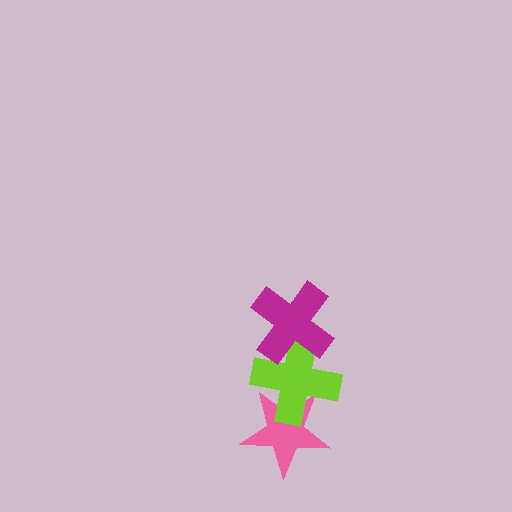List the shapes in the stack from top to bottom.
From top to bottom: the magenta cross, the lime cross, the pink star.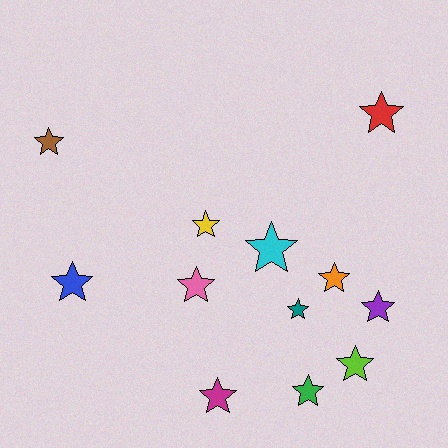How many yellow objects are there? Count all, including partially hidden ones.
There is 1 yellow object.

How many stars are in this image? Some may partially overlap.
There are 12 stars.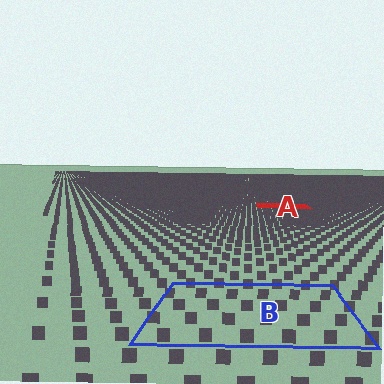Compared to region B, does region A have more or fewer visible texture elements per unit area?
Region A has more texture elements per unit area — they are packed more densely because it is farther away.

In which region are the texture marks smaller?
The texture marks are smaller in region A, because it is farther away.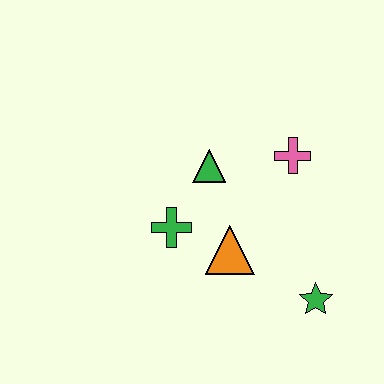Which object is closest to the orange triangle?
The green cross is closest to the orange triangle.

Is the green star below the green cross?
Yes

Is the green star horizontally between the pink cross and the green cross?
No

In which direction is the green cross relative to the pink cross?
The green cross is to the left of the pink cross.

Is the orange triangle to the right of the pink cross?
No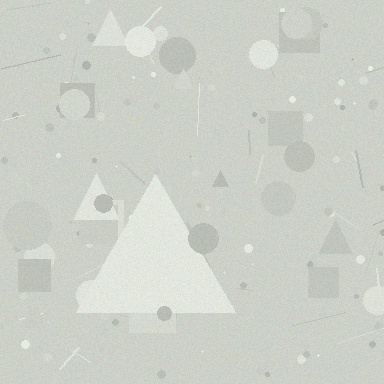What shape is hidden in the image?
A triangle is hidden in the image.